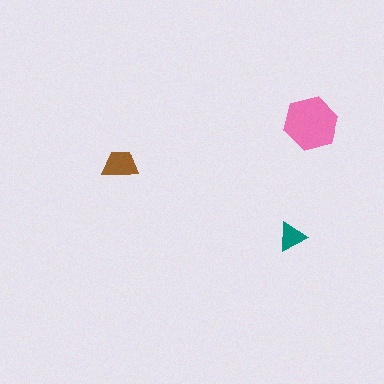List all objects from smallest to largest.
The teal triangle, the brown trapezoid, the pink hexagon.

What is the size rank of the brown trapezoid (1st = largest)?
2nd.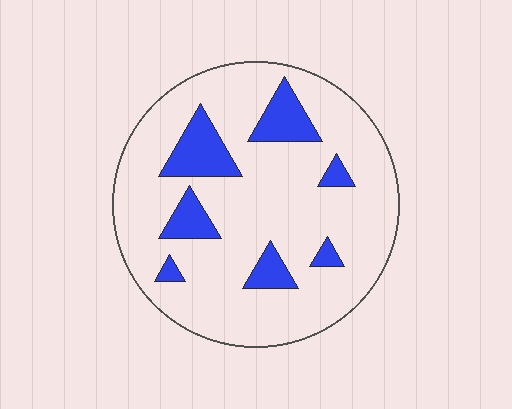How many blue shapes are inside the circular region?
7.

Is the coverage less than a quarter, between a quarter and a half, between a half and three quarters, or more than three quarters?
Less than a quarter.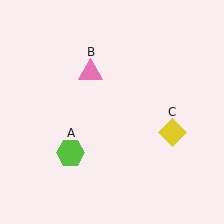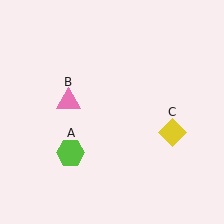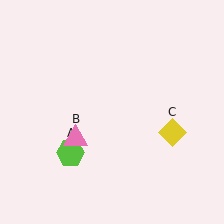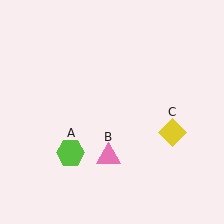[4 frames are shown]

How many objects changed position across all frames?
1 object changed position: pink triangle (object B).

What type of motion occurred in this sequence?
The pink triangle (object B) rotated counterclockwise around the center of the scene.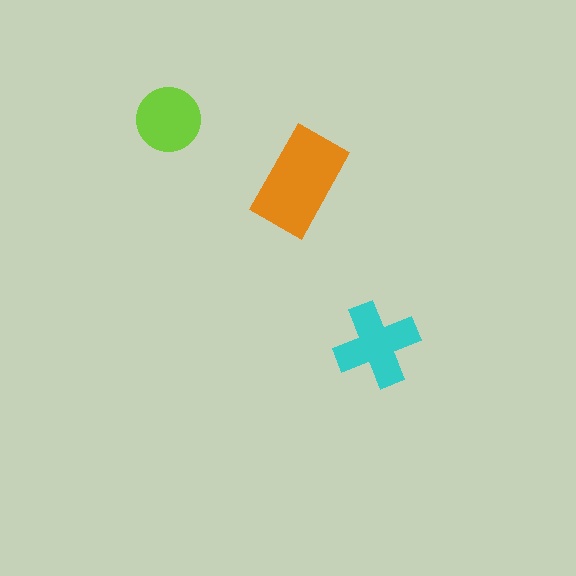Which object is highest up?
The lime circle is topmost.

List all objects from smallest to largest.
The lime circle, the cyan cross, the orange rectangle.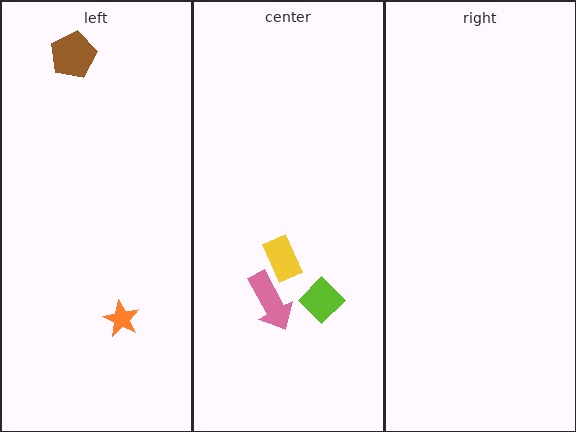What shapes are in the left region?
The orange star, the brown pentagon.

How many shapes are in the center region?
3.